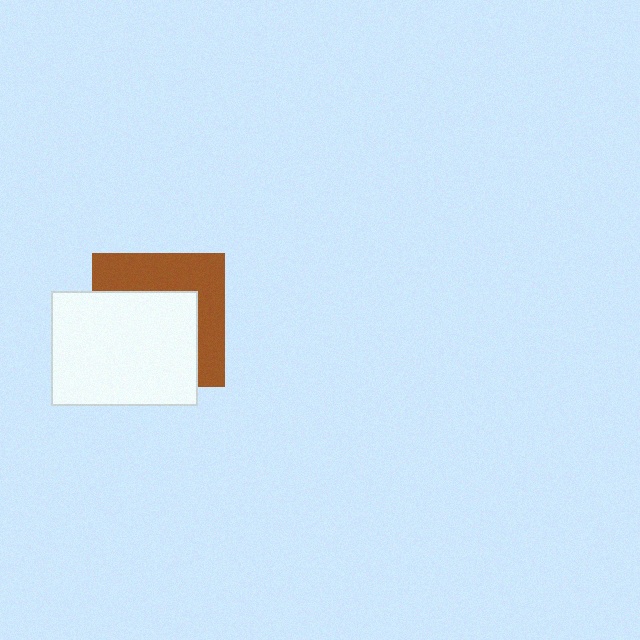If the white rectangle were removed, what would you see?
You would see the complete brown square.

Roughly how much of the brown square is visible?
A small part of it is visible (roughly 43%).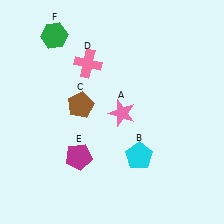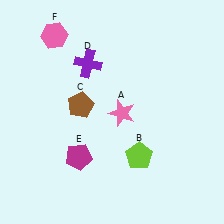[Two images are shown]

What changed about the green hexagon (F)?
In Image 1, F is green. In Image 2, it changed to pink.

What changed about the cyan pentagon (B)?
In Image 1, B is cyan. In Image 2, it changed to lime.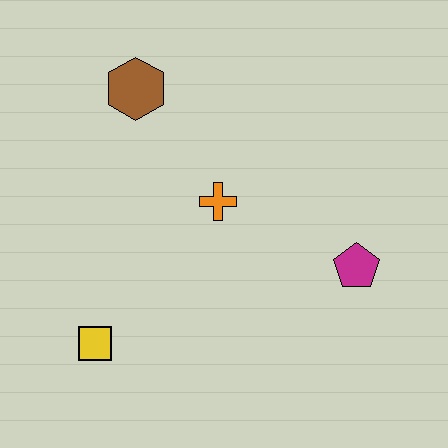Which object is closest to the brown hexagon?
The orange cross is closest to the brown hexagon.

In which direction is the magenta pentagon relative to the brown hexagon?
The magenta pentagon is to the right of the brown hexagon.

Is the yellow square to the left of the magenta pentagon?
Yes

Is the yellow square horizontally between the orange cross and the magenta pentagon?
No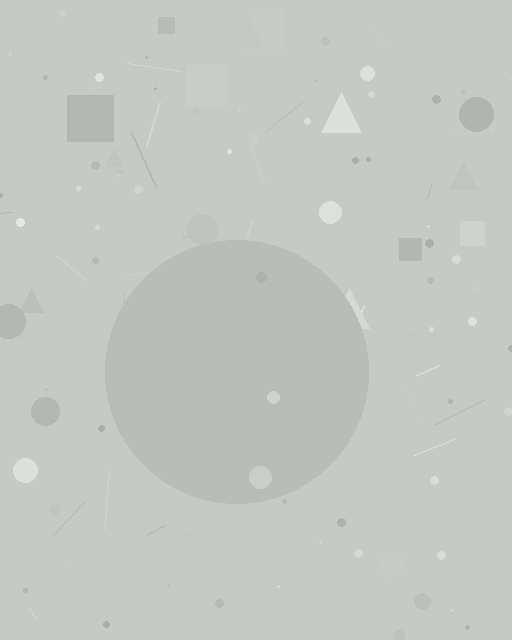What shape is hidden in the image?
A circle is hidden in the image.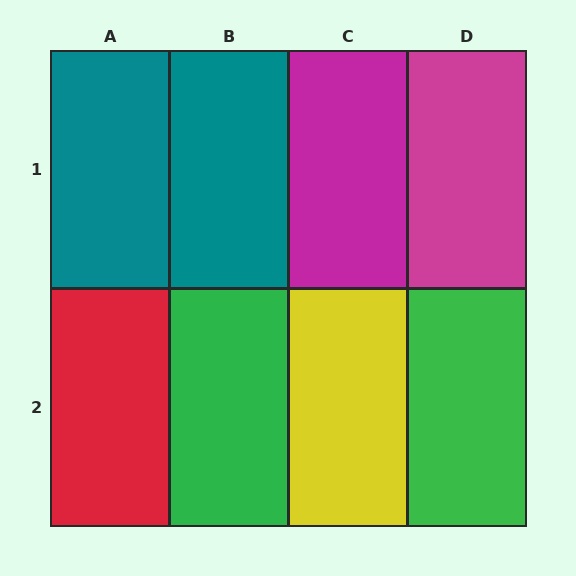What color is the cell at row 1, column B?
Teal.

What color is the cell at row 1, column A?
Teal.